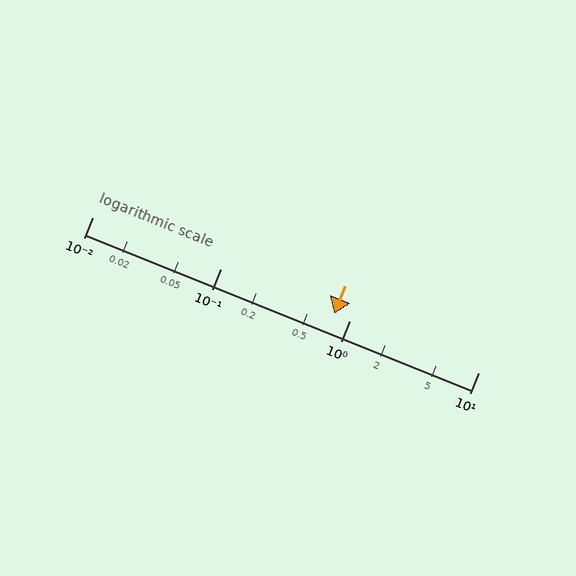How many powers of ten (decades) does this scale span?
The scale spans 3 decades, from 0.01 to 10.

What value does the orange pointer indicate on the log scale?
The pointer indicates approximately 0.76.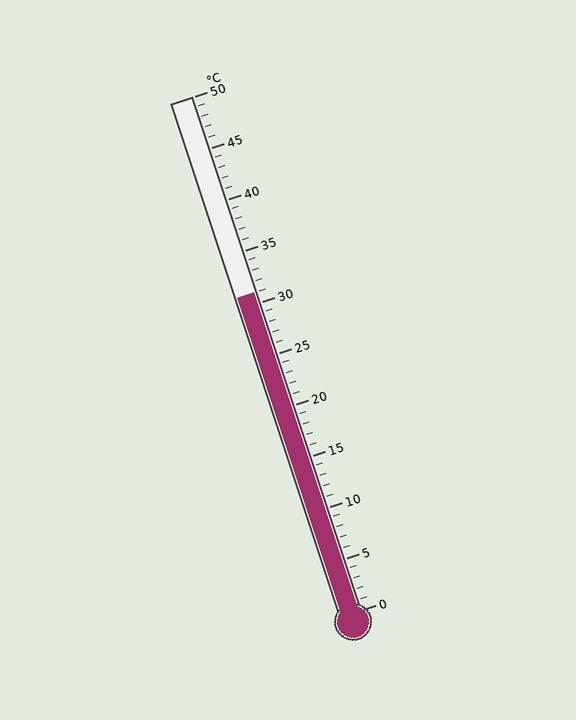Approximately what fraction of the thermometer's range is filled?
The thermometer is filled to approximately 60% of its range.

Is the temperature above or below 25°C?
The temperature is above 25°C.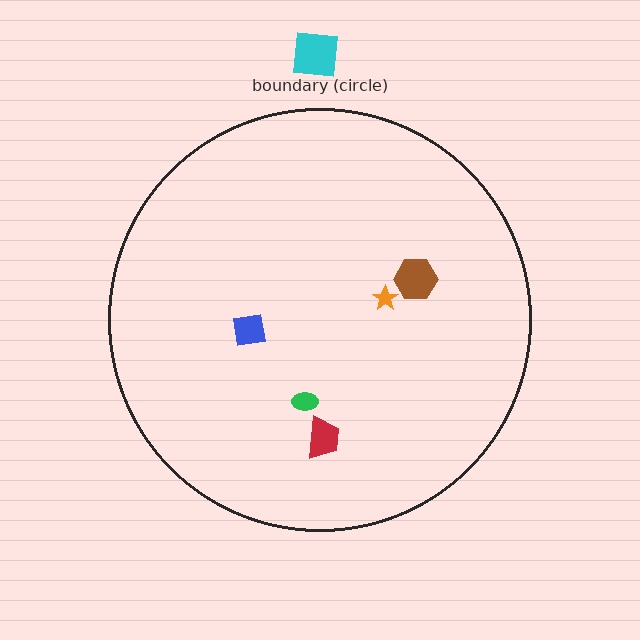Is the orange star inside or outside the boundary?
Inside.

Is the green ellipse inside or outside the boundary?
Inside.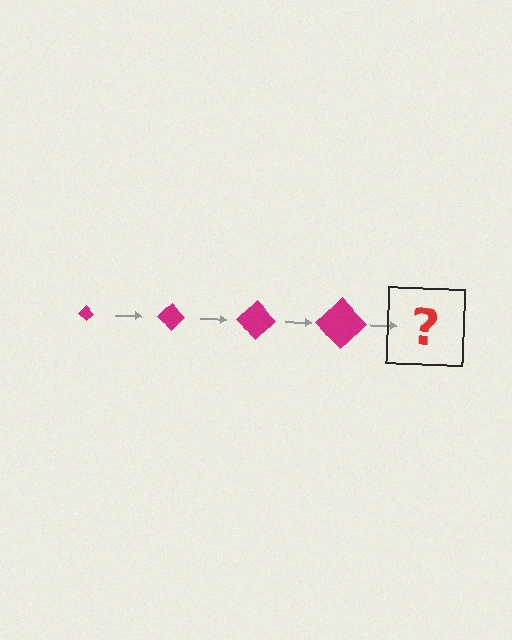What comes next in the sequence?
The next element should be a magenta diamond, larger than the previous one.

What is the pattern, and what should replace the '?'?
The pattern is that the diamond gets progressively larger each step. The '?' should be a magenta diamond, larger than the previous one.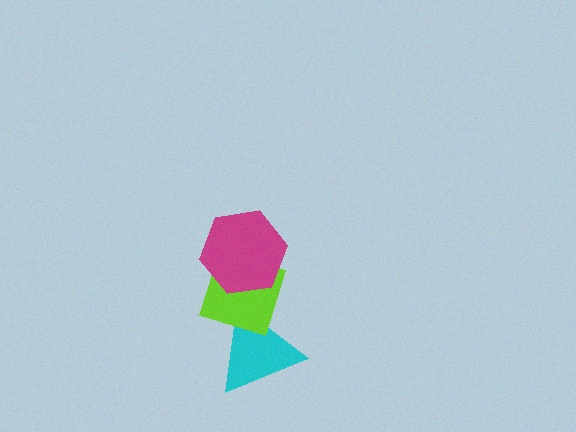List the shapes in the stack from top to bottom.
From top to bottom: the magenta hexagon, the lime diamond, the cyan triangle.